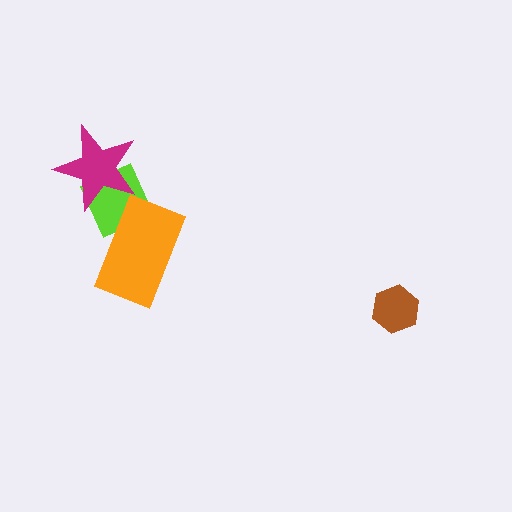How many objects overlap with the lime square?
2 objects overlap with the lime square.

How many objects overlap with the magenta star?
1 object overlaps with the magenta star.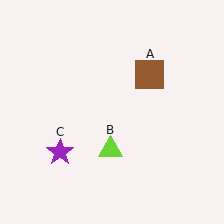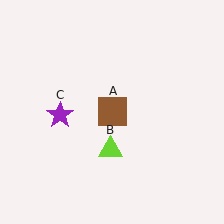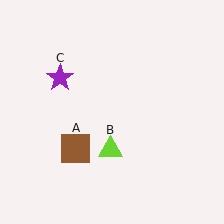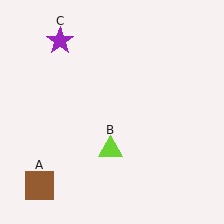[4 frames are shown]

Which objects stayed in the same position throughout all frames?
Lime triangle (object B) remained stationary.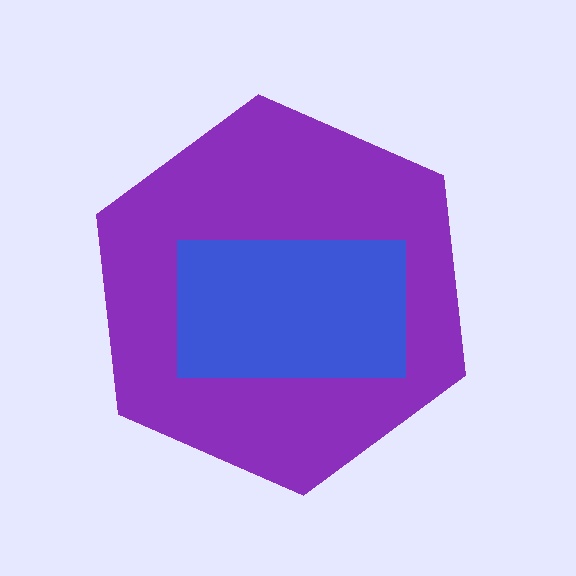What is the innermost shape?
The blue rectangle.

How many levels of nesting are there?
2.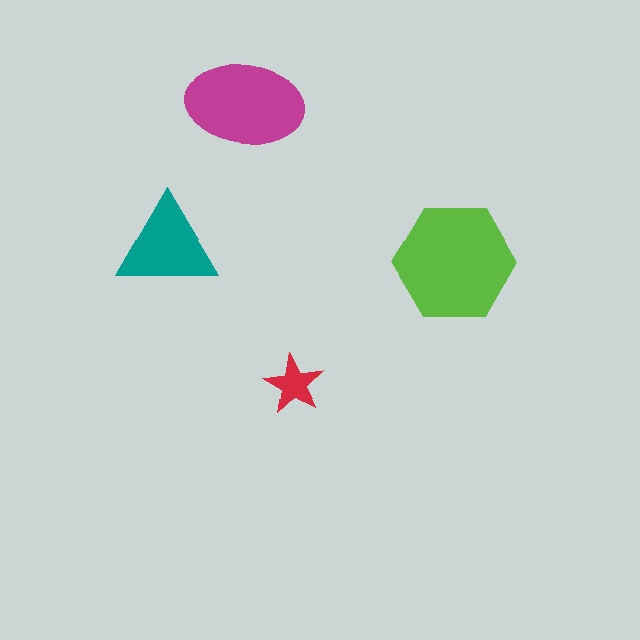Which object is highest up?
The magenta ellipse is topmost.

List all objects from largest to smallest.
The lime hexagon, the magenta ellipse, the teal triangle, the red star.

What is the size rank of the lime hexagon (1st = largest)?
1st.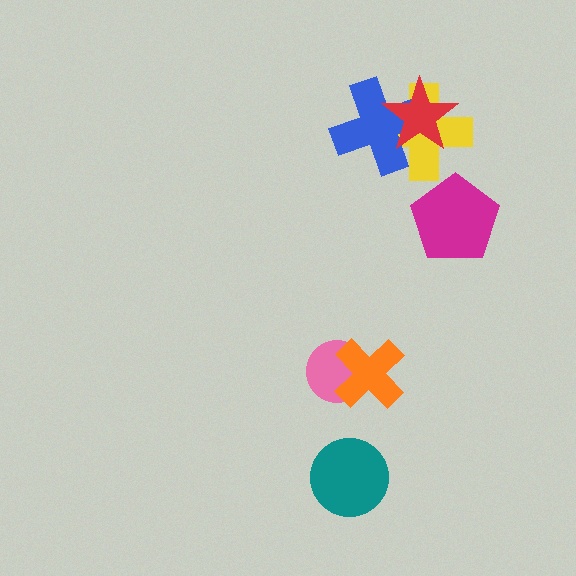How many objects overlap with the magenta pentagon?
0 objects overlap with the magenta pentagon.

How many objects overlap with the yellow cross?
2 objects overlap with the yellow cross.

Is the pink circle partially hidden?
Yes, it is partially covered by another shape.